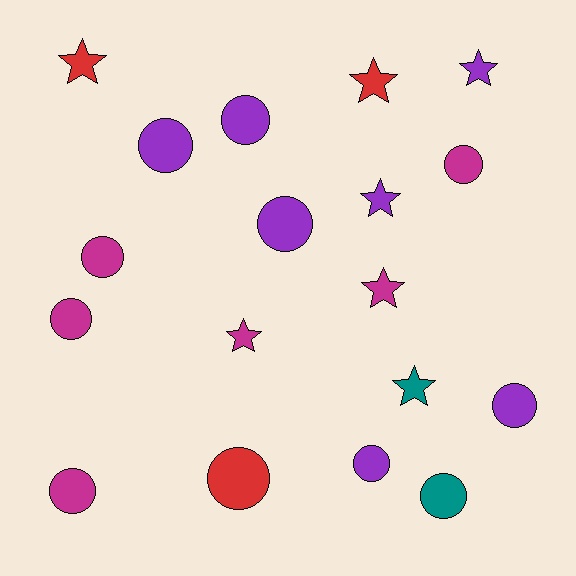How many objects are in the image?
There are 18 objects.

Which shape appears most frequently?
Circle, with 11 objects.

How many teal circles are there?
There is 1 teal circle.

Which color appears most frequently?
Purple, with 7 objects.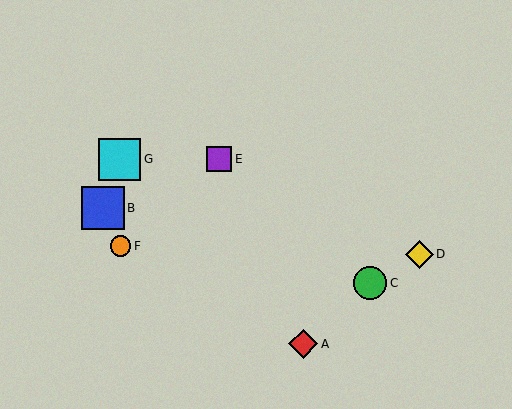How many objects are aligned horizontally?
2 objects (E, G) are aligned horizontally.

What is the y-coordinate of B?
Object B is at y≈208.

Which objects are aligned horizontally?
Objects E, G are aligned horizontally.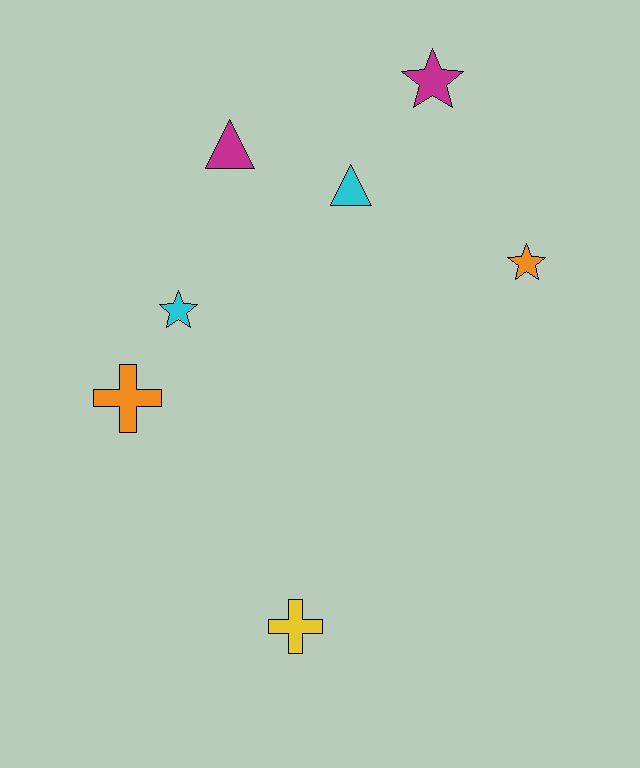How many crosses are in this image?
There are 2 crosses.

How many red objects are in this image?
There are no red objects.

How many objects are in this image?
There are 7 objects.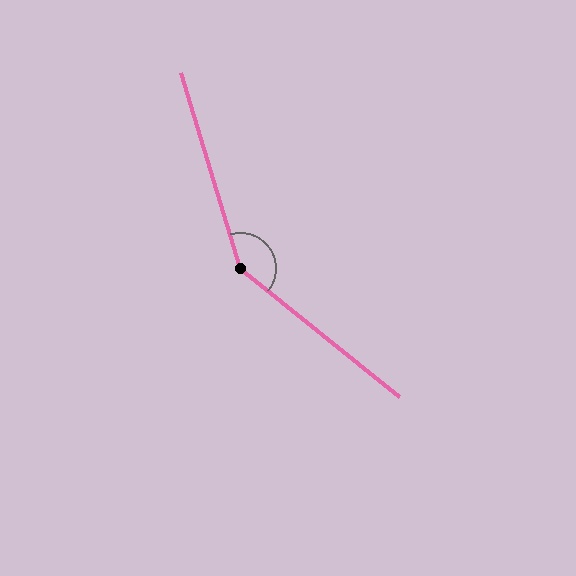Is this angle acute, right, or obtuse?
It is obtuse.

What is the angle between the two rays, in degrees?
Approximately 145 degrees.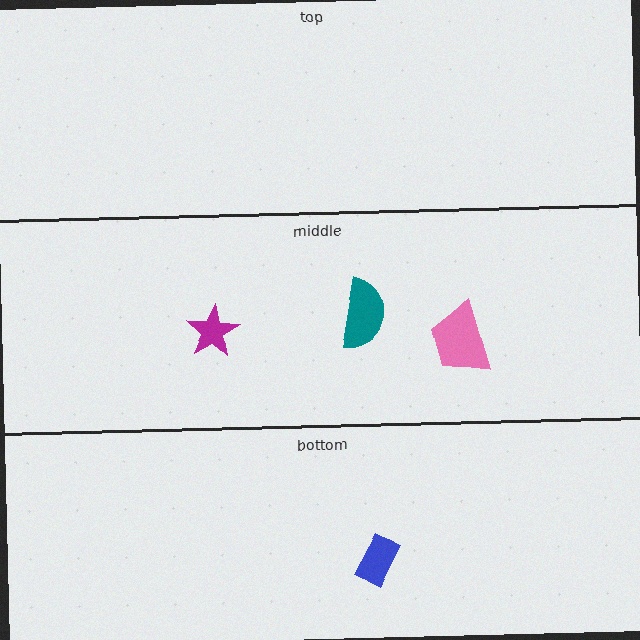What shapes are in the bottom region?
The blue rectangle.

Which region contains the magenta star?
The middle region.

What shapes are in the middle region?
The pink trapezoid, the magenta star, the teal semicircle.